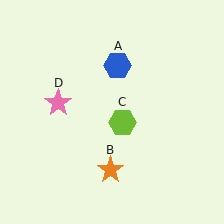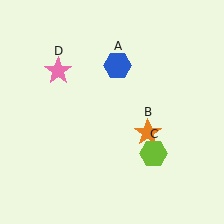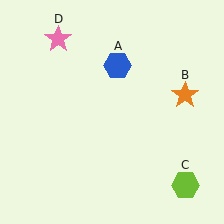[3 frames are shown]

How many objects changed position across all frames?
3 objects changed position: orange star (object B), lime hexagon (object C), pink star (object D).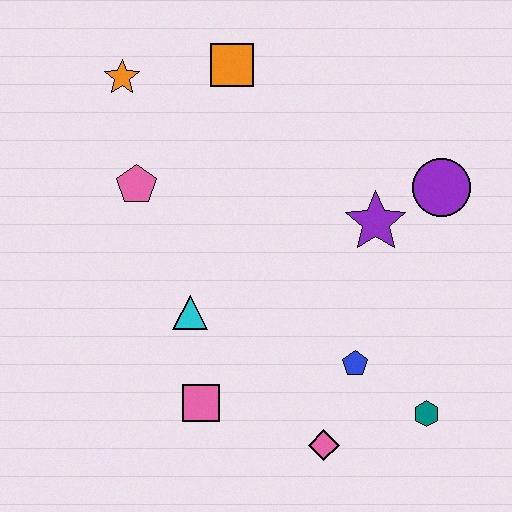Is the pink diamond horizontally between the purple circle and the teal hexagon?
No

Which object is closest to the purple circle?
The purple star is closest to the purple circle.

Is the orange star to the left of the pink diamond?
Yes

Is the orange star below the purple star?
No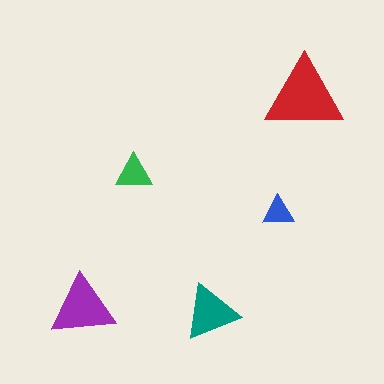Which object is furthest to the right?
The red triangle is rightmost.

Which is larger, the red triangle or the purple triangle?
The red one.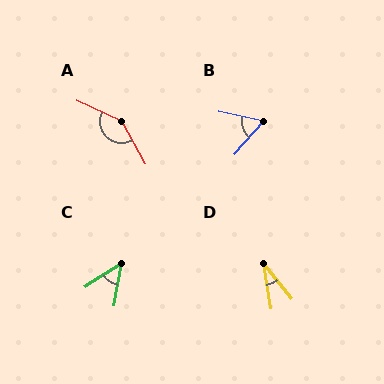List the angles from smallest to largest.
D (30°), C (47°), B (60°), A (144°).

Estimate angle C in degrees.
Approximately 47 degrees.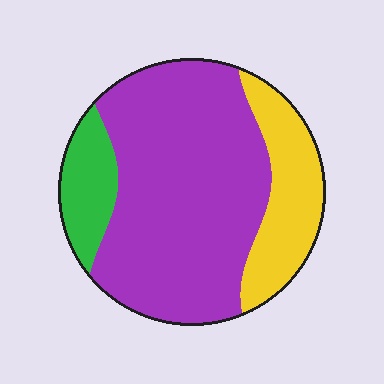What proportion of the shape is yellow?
Yellow takes up less than a quarter of the shape.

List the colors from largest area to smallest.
From largest to smallest: purple, yellow, green.